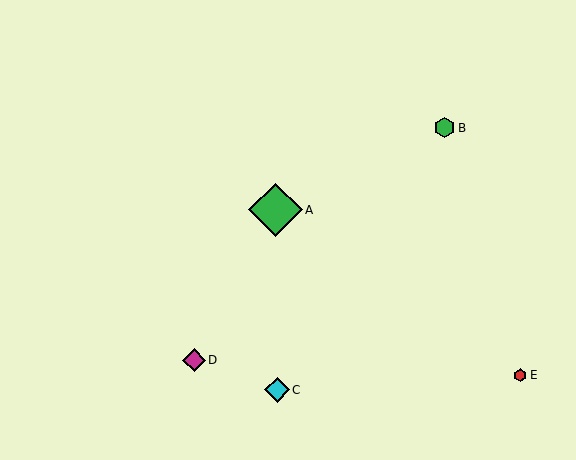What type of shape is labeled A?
Shape A is a green diamond.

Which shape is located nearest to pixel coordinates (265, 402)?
The cyan diamond (labeled C) at (277, 390) is nearest to that location.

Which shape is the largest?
The green diamond (labeled A) is the largest.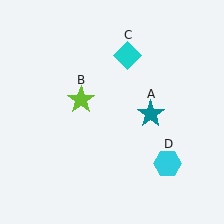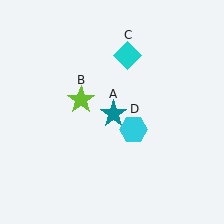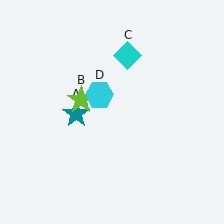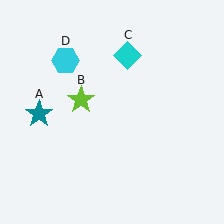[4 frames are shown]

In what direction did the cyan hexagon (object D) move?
The cyan hexagon (object D) moved up and to the left.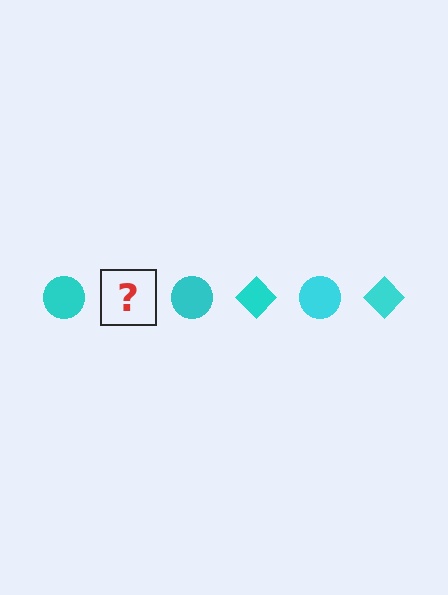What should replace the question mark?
The question mark should be replaced with a cyan diamond.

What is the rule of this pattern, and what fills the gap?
The rule is that the pattern cycles through circle, diamond shapes in cyan. The gap should be filled with a cyan diamond.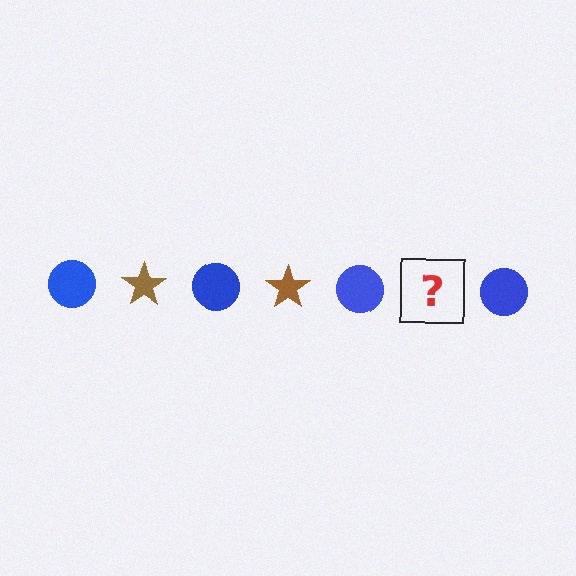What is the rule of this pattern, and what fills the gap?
The rule is that the pattern alternates between blue circle and brown star. The gap should be filled with a brown star.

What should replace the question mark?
The question mark should be replaced with a brown star.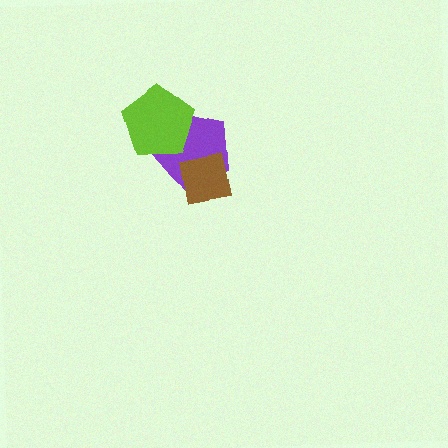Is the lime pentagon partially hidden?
No, no other shape covers it.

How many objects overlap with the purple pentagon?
2 objects overlap with the purple pentagon.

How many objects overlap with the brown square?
1 object overlaps with the brown square.